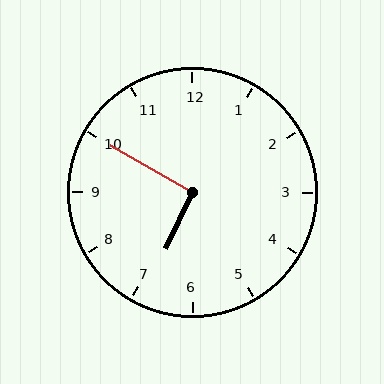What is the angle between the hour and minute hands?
Approximately 95 degrees.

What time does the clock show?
6:50.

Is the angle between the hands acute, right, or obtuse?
It is right.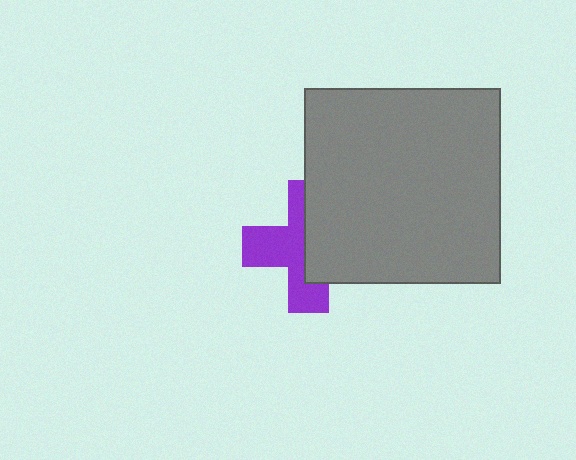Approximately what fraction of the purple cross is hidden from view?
Roughly 49% of the purple cross is hidden behind the gray square.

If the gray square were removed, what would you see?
You would see the complete purple cross.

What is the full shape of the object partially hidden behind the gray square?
The partially hidden object is a purple cross.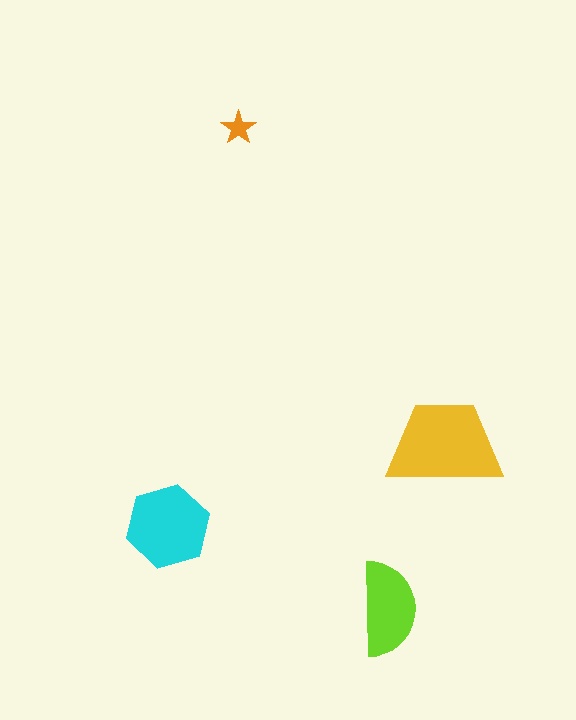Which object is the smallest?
The orange star.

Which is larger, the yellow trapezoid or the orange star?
The yellow trapezoid.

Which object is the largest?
The yellow trapezoid.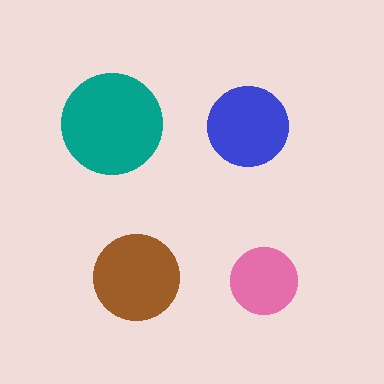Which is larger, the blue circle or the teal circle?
The teal one.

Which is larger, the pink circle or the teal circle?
The teal one.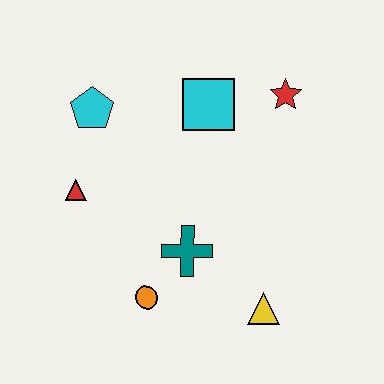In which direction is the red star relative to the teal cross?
The red star is above the teal cross.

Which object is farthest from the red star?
The orange circle is farthest from the red star.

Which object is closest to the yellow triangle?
The teal cross is closest to the yellow triangle.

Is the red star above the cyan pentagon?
Yes